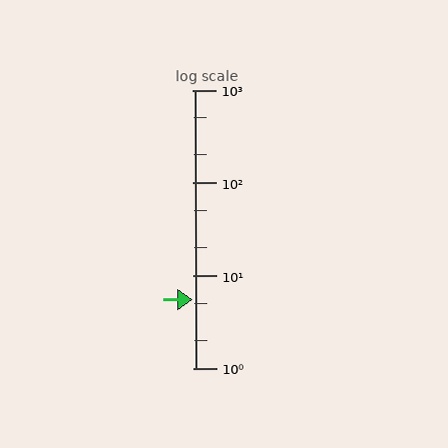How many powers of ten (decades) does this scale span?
The scale spans 3 decades, from 1 to 1000.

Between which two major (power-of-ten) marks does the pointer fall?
The pointer is between 1 and 10.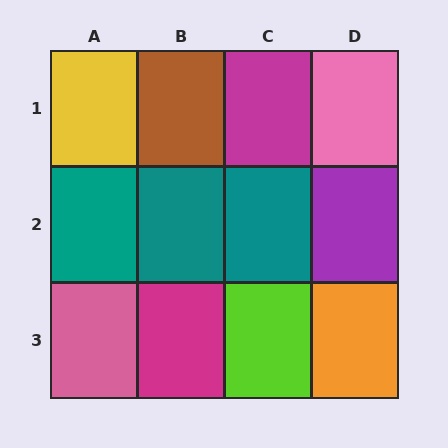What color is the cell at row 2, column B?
Teal.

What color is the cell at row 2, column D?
Purple.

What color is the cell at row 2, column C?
Teal.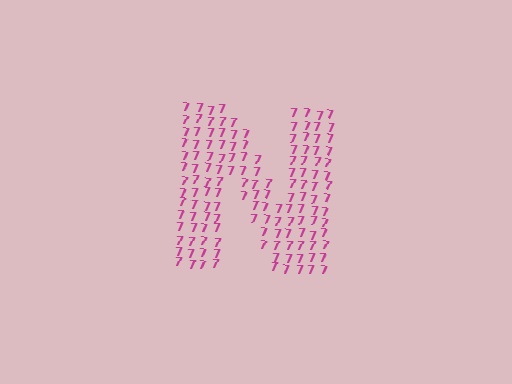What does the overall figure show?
The overall figure shows the letter N.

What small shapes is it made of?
It is made of small digit 7's.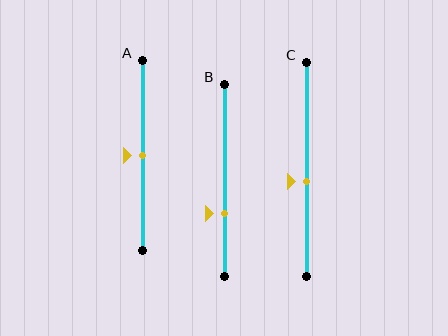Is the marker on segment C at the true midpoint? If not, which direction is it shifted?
No, the marker on segment C is shifted downward by about 6% of the segment length.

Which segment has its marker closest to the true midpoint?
Segment A has its marker closest to the true midpoint.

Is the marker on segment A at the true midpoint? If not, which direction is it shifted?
Yes, the marker on segment A is at the true midpoint.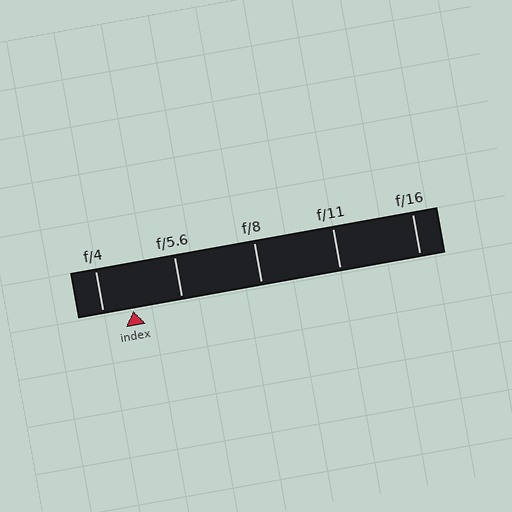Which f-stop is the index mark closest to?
The index mark is closest to f/4.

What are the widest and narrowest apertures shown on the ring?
The widest aperture shown is f/4 and the narrowest is f/16.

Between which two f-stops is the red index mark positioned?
The index mark is between f/4 and f/5.6.